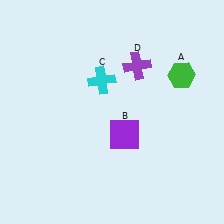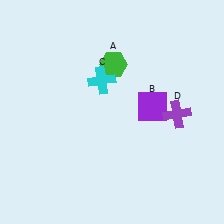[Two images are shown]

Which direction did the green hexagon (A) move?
The green hexagon (A) moved left.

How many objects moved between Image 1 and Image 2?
3 objects moved between the two images.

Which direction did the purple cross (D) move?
The purple cross (D) moved down.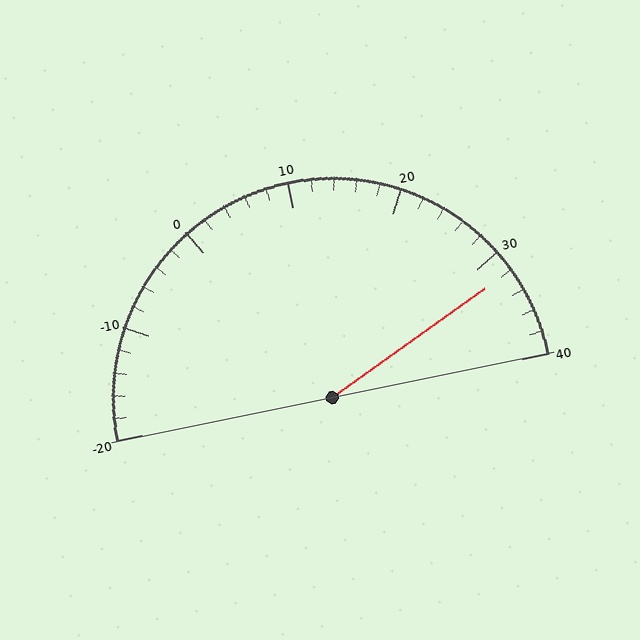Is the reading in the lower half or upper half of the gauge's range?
The reading is in the upper half of the range (-20 to 40).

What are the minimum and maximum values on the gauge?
The gauge ranges from -20 to 40.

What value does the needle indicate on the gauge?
The needle indicates approximately 32.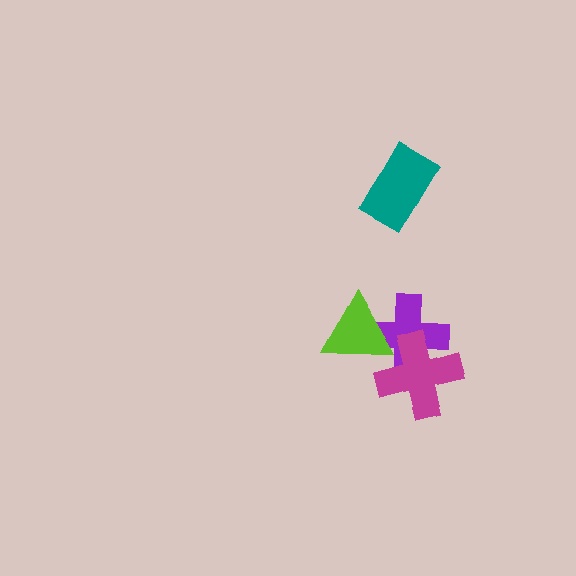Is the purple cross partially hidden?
Yes, it is partially covered by another shape.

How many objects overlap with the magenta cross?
2 objects overlap with the magenta cross.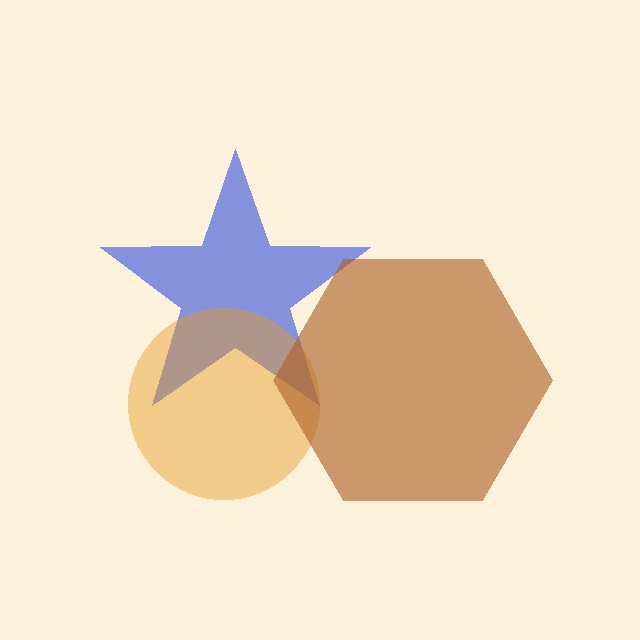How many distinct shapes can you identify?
There are 3 distinct shapes: a blue star, an orange circle, a brown hexagon.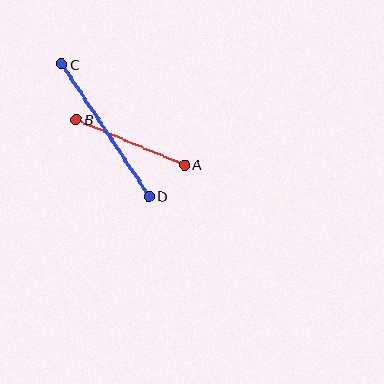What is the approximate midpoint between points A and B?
The midpoint is at approximately (131, 142) pixels.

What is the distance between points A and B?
The distance is approximately 117 pixels.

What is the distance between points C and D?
The distance is approximately 158 pixels.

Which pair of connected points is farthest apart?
Points C and D are farthest apart.